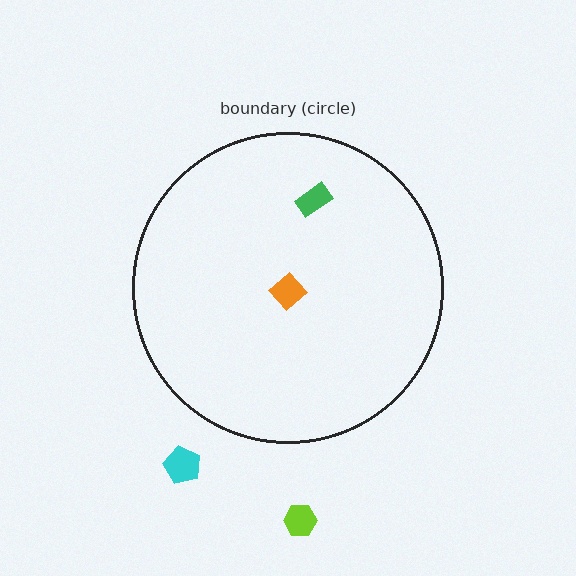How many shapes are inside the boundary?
2 inside, 2 outside.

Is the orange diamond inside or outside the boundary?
Inside.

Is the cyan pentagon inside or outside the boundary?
Outside.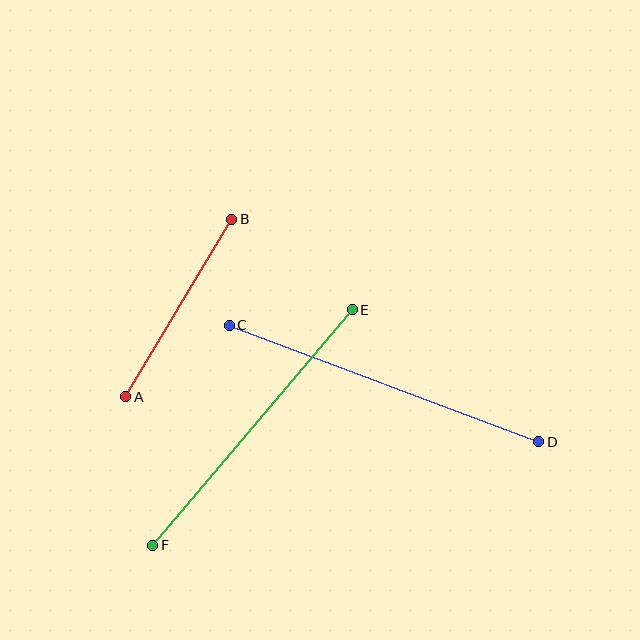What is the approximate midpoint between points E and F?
The midpoint is at approximately (252, 427) pixels.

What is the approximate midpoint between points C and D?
The midpoint is at approximately (384, 383) pixels.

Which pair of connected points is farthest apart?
Points C and D are farthest apart.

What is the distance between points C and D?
The distance is approximately 331 pixels.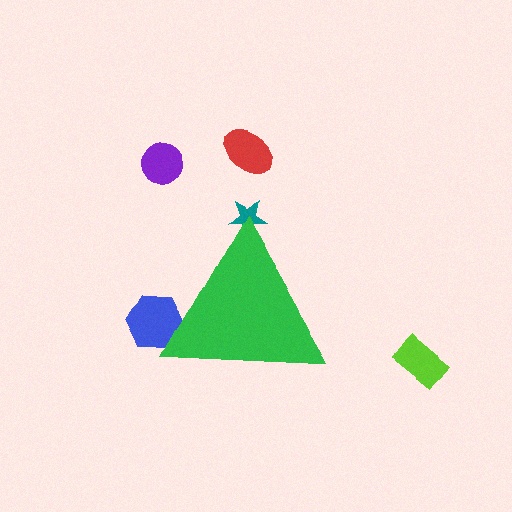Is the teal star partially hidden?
Yes, the teal star is partially hidden behind the green triangle.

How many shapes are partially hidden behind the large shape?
2 shapes are partially hidden.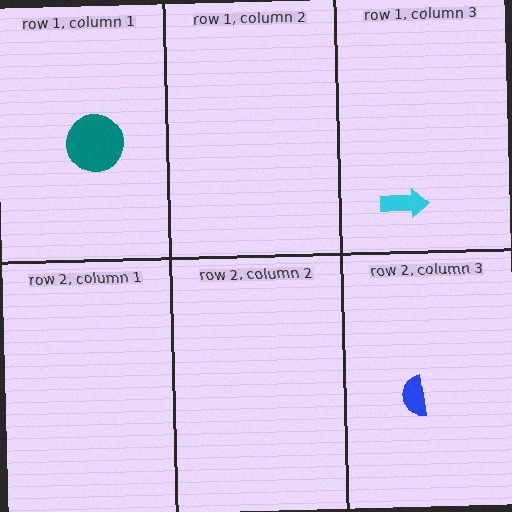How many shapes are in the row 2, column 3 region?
1.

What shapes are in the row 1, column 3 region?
The cyan arrow.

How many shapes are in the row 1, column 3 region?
1.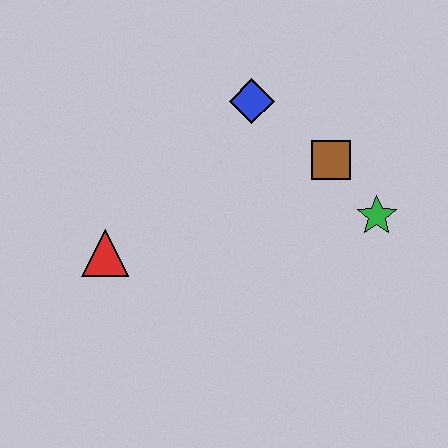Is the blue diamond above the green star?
Yes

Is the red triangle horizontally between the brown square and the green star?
No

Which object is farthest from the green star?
The red triangle is farthest from the green star.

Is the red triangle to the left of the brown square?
Yes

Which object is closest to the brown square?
The green star is closest to the brown square.